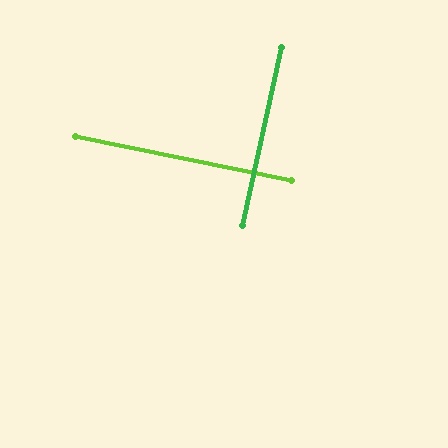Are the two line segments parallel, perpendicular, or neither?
Perpendicular — they meet at approximately 89°.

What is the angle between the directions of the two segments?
Approximately 89 degrees.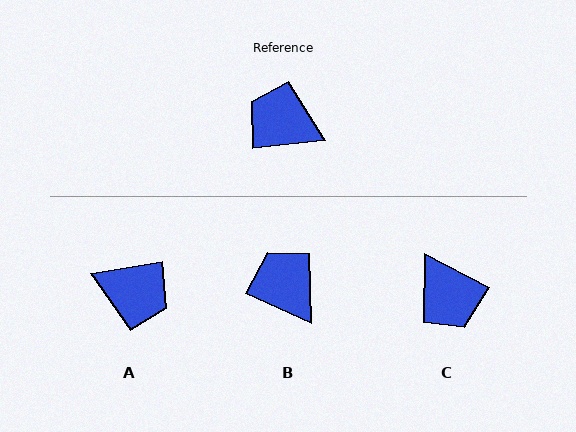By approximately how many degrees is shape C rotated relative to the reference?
Approximately 147 degrees counter-clockwise.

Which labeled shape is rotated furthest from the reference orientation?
A, about 177 degrees away.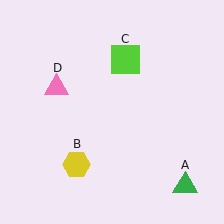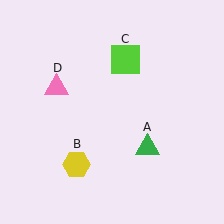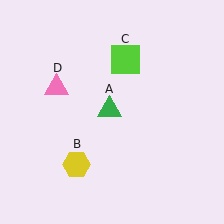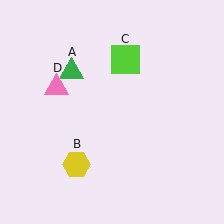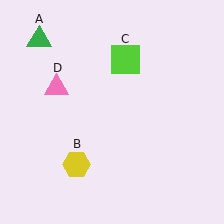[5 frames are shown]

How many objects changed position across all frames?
1 object changed position: green triangle (object A).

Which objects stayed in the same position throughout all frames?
Yellow hexagon (object B) and lime square (object C) and pink triangle (object D) remained stationary.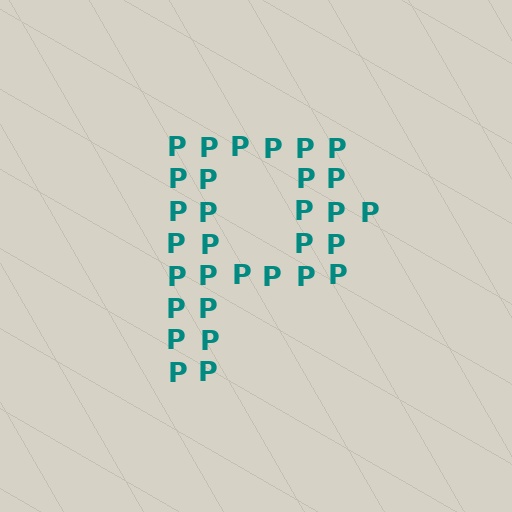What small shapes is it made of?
It is made of small letter P's.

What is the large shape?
The large shape is the letter P.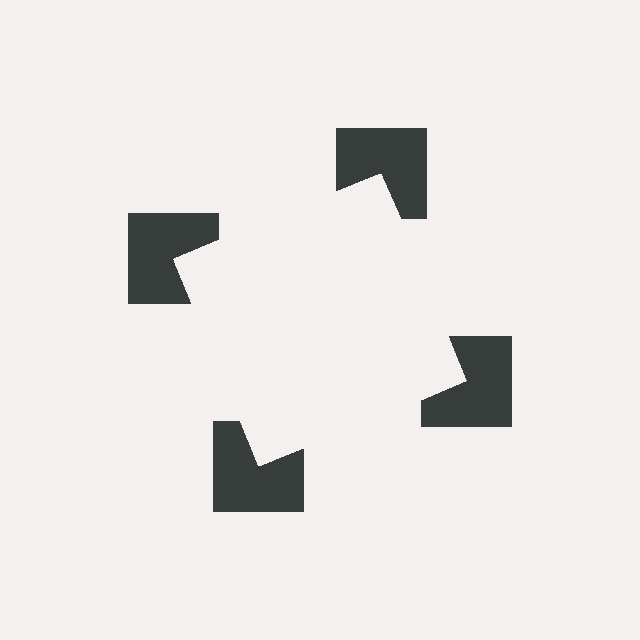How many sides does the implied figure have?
4 sides.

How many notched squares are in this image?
There are 4 — one at each vertex of the illusory square.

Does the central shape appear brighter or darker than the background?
It typically appears slightly brighter than the background, even though no actual brightness change is drawn.